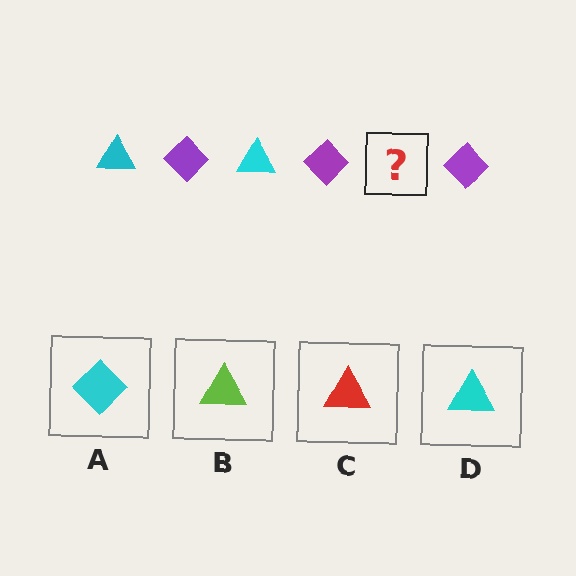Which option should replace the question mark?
Option D.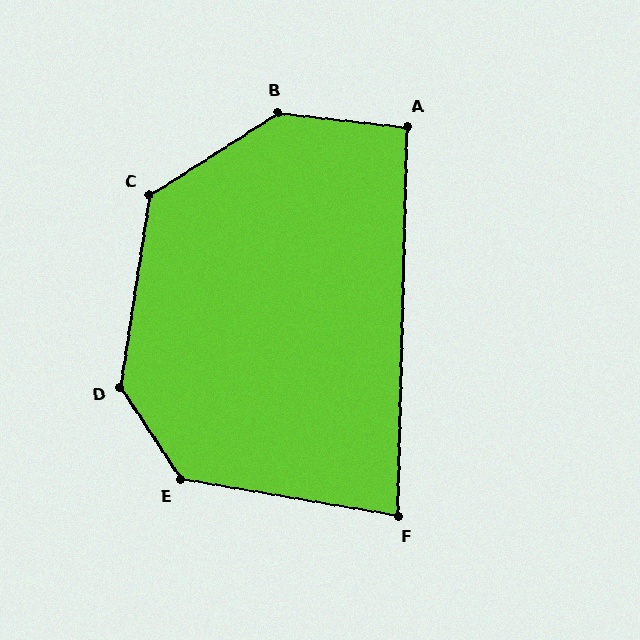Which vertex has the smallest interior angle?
F, at approximately 82 degrees.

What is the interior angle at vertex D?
Approximately 138 degrees (obtuse).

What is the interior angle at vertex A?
Approximately 95 degrees (obtuse).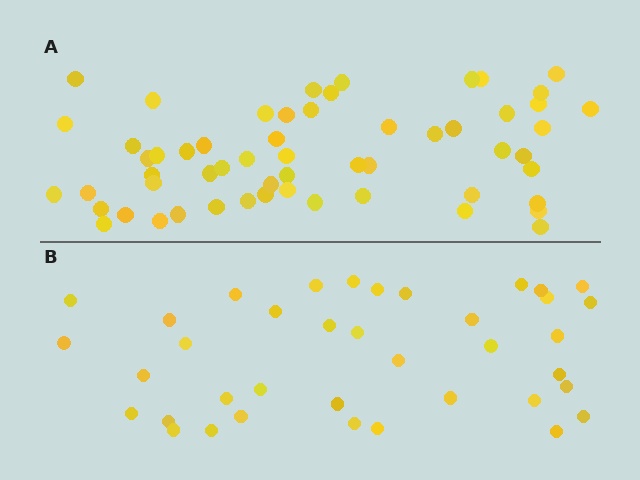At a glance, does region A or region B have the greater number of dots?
Region A (the top region) has more dots.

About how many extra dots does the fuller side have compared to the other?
Region A has approximately 20 more dots than region B.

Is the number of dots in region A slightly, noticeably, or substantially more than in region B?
Region A has substantially more. The ratio is roughly 1.5 to 1.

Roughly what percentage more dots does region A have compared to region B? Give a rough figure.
About 50% more.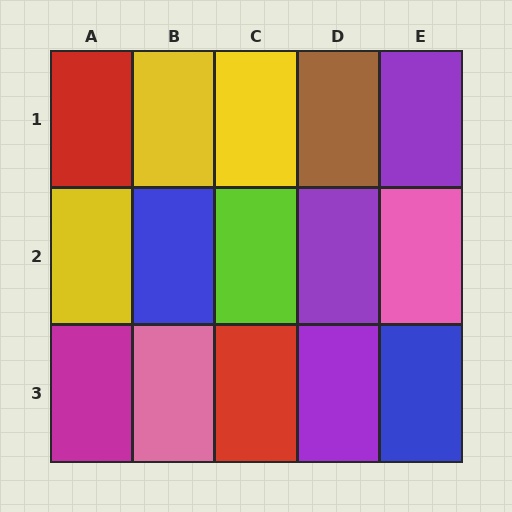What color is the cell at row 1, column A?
Red.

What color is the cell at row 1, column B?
Yellow.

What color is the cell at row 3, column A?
Magenta.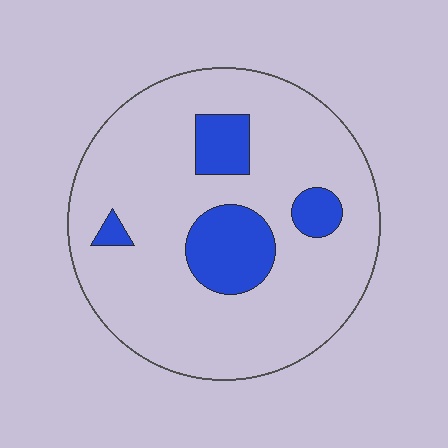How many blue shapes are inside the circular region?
4.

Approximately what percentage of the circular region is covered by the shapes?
Approximately 15%.